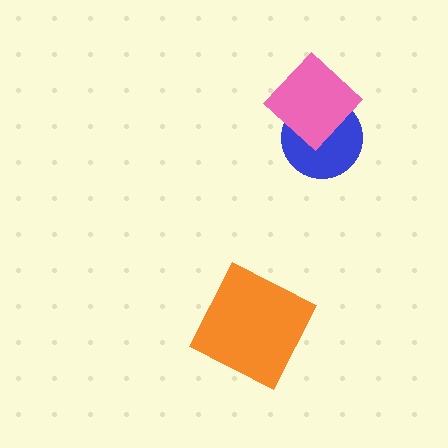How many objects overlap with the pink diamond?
1 object overlaps with the pink diamond.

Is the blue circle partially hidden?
Yes, it is partially covered by another shape.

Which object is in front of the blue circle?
The pink diamond is in front of the blue circle.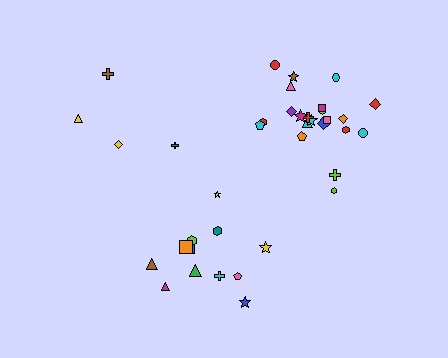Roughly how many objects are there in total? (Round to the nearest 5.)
Roughly 40 objects in total.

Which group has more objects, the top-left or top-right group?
The top-right group.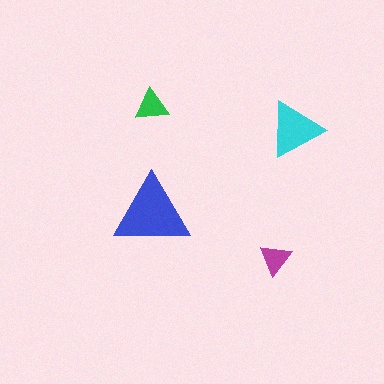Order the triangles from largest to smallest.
the blue one, the cyan one, the green one, the magenta one.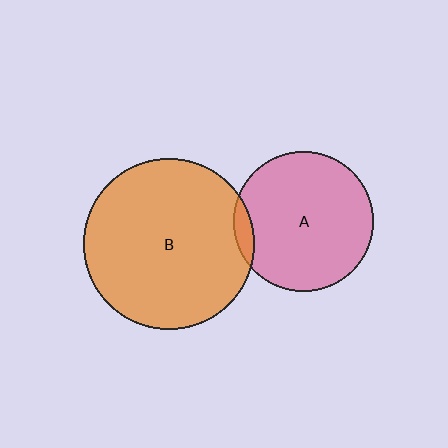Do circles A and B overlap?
Yes.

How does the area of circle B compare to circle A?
Approximately 1.5 times.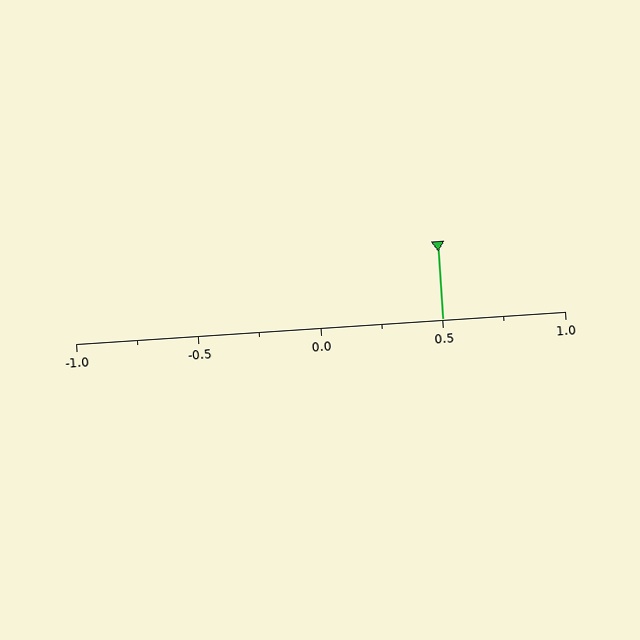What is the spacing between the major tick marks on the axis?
The major ticks are spaced 0.5 apart.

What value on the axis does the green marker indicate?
The marker indicates approximately 0.5.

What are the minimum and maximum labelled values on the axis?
The axis runs from -1.0 to 1.0.